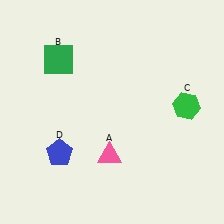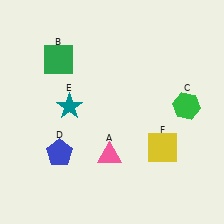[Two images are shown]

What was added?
A teal star (E), a yellow square (F) were added in Image 2.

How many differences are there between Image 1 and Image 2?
There are 2 differences between the two images.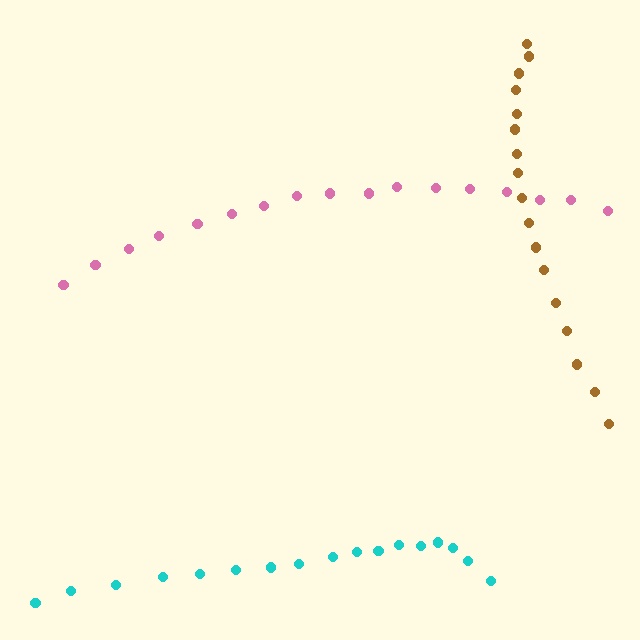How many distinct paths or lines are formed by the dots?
There are 3 distinct paths.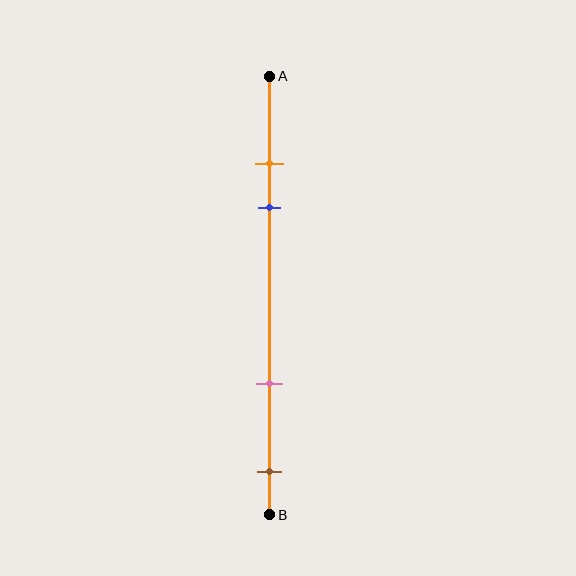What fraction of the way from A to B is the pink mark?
The pink mark is approximately 70% (0.7) of the way from A to B.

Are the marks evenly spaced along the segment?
No, the marks are not evenly spaced.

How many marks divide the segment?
There are 4 marks dividing the segment.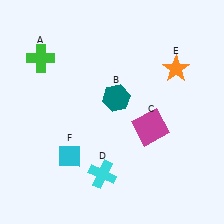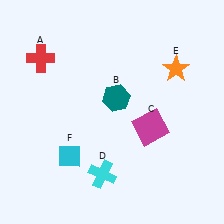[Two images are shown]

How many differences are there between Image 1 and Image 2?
There is 1 difference between the two images.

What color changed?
The cross (A) changed from green in Image 1 to red in Image 2.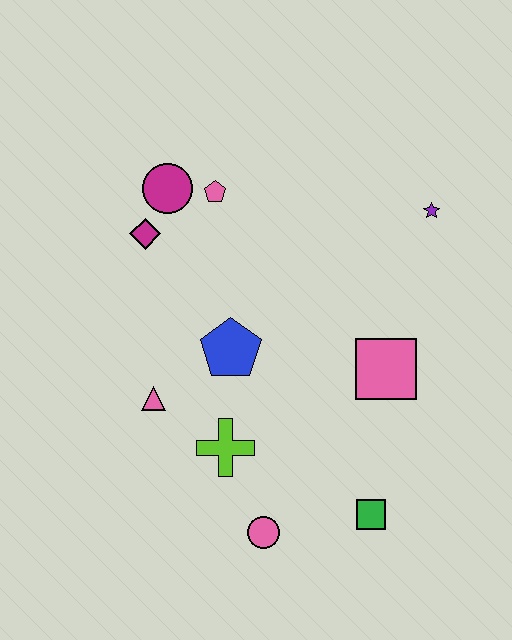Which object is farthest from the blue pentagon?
The purple star is farthest from the blue pentagon.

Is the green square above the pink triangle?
No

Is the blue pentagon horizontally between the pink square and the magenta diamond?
Yes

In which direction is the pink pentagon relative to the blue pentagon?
The pink pentagon is above the blue pentagon.